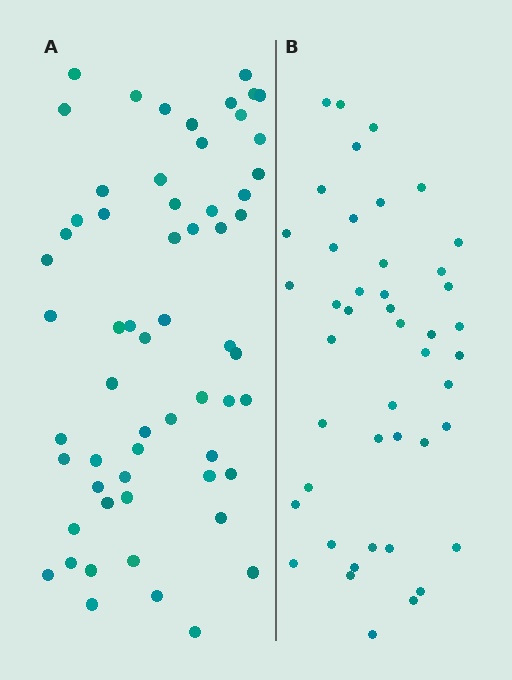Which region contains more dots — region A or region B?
Region A (the left region) has more dots.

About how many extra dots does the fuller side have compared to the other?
Region A has approximately 15 more dots than region B.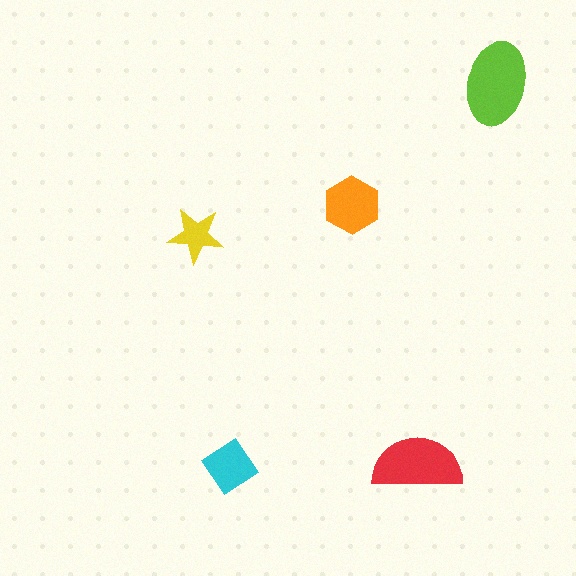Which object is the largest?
The lime ellipse.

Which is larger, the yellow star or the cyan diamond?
The cyan diamond.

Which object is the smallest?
The yellow star.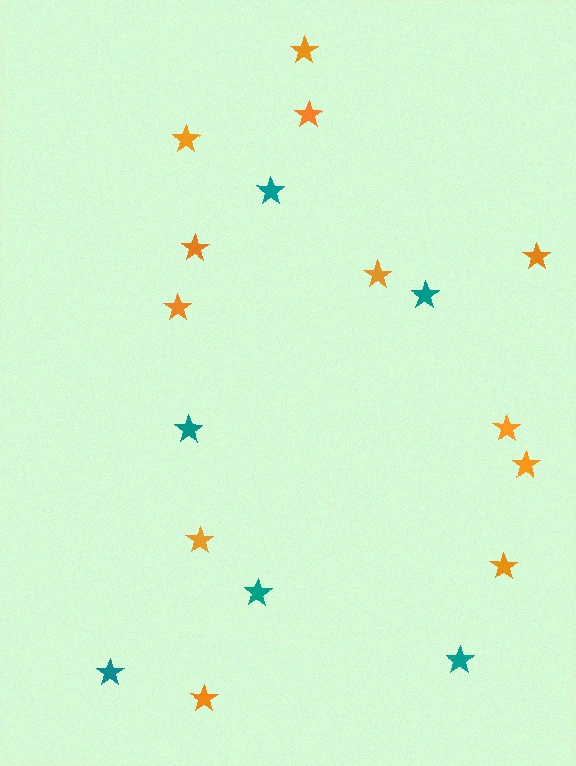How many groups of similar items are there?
There are 2 groups: one group of teal stars (6) and one group of orange stars (12).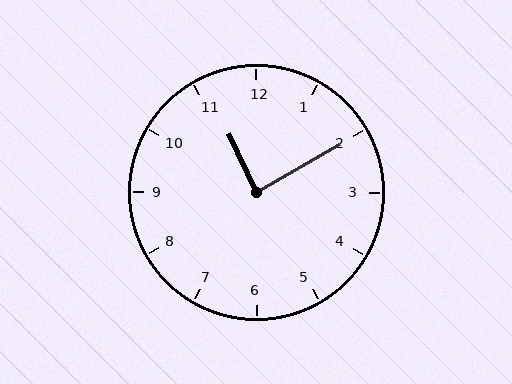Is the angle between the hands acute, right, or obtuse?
It is right.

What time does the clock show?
11:10.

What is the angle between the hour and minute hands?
Approximately 85 degrees.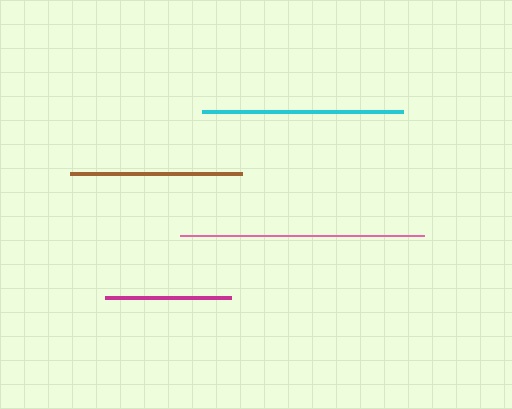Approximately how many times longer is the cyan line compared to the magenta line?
The cyan line is approximately 1.6 times the length of the magenta line.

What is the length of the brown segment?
The brown segment is approximately 172 pixels long.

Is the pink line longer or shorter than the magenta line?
The pink line is longer than the magenta line.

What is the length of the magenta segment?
The magenta segment is approximately 126 pixels long.